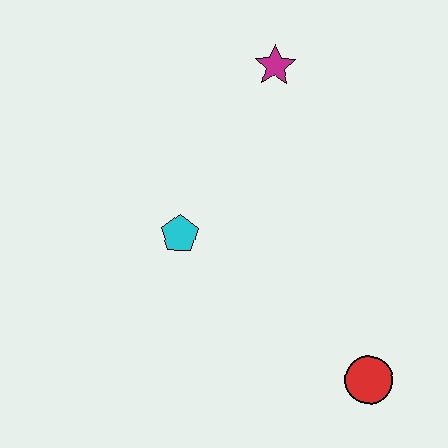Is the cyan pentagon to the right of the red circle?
No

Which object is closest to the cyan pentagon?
The magenta star is closest to the cyan pentagon.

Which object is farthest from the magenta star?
The red circle is farthest from the magenta star.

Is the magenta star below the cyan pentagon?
No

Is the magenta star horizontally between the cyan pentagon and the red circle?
Yes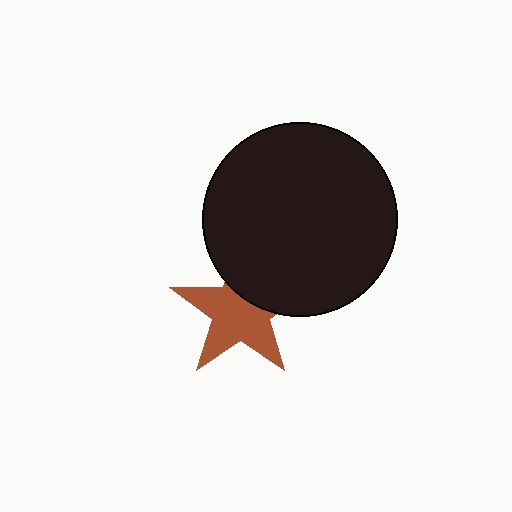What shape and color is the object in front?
The object in front is a black circle.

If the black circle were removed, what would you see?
You would see the complete brown star.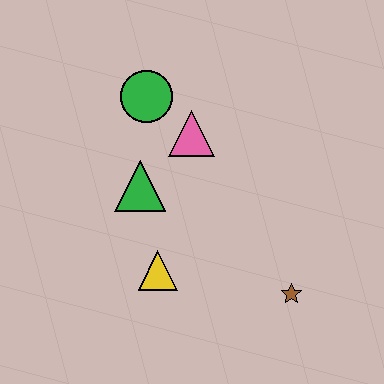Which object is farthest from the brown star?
The green circle is farthest from the brown star.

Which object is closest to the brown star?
The yellow triangle is closest to the brown star.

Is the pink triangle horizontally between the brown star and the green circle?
Yes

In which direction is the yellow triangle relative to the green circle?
The yellow triangle is below the green circle.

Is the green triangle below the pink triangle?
Yes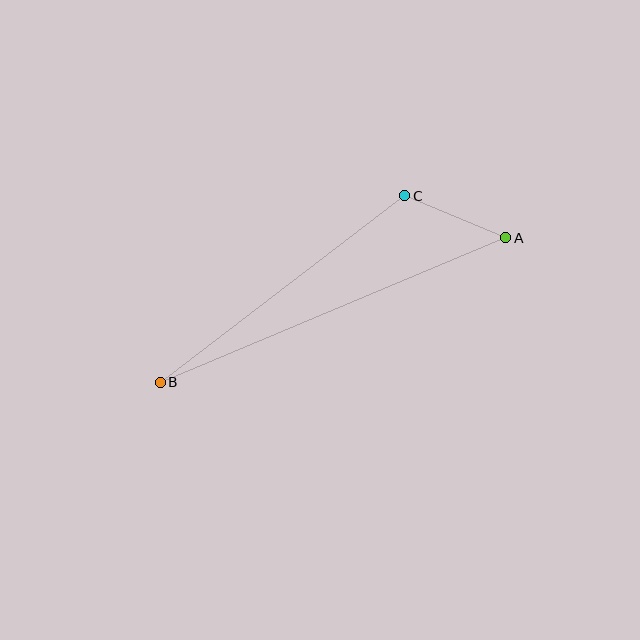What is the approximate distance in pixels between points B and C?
The distance between B and C is approximately 307 pixels.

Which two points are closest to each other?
Points A and C are closest to each other.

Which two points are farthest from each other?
Points A and B are farthest from each other.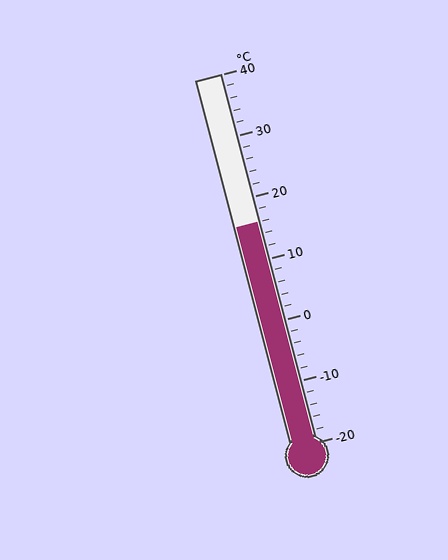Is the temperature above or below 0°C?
The temperature is above 0°C.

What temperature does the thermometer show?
The thermometer shows approximately 16°C.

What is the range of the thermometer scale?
The thermometer scale ranges from -20°C to 40°C.